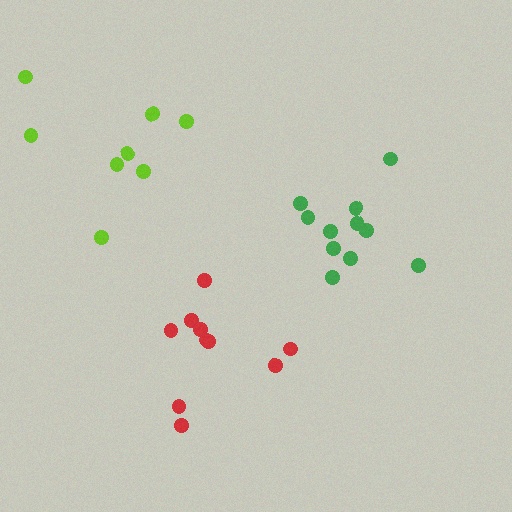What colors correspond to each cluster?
The clusters are colored: green, lime, red.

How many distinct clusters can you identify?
There are 3 distinct clusters.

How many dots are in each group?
Group 1: 11 dots, Group 2: 8 dots, Group 3: 10 dots (29 total).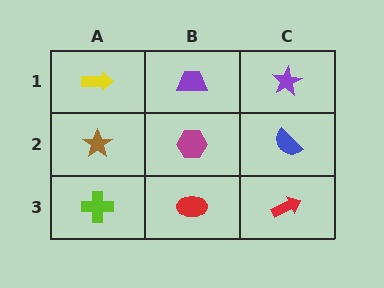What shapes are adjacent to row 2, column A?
A yellow arrow (row 1, column A), a lime cross (row 3, column A), a magenta hexagon (row 2, column B).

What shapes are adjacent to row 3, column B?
A magenta hexagon (row 2, column B), a lime cross (row 3, column A), a red arrow (row 3, column C).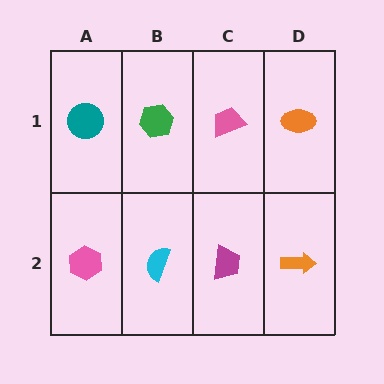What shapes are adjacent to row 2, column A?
A teal circle (row 1, column A), a cyan semicircle (row 2, column B).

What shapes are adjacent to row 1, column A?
A pink hexagon (row 2, column A), a green hexagon (row 1, column B).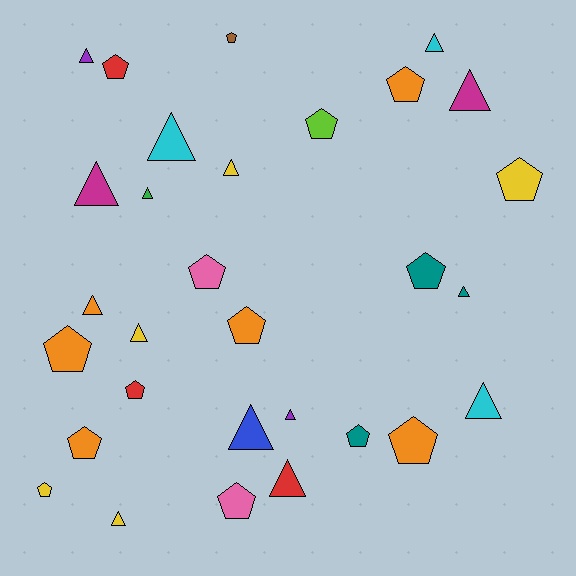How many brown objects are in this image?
There is 1 brown object.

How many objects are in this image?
There are 30 objects.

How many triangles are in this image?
There are 15 triangles.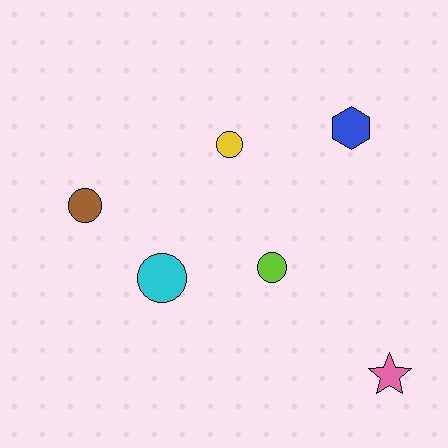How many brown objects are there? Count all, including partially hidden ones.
There is 1 brown object.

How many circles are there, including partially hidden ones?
There are 4 circles.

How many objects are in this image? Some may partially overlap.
There are 6 objects.